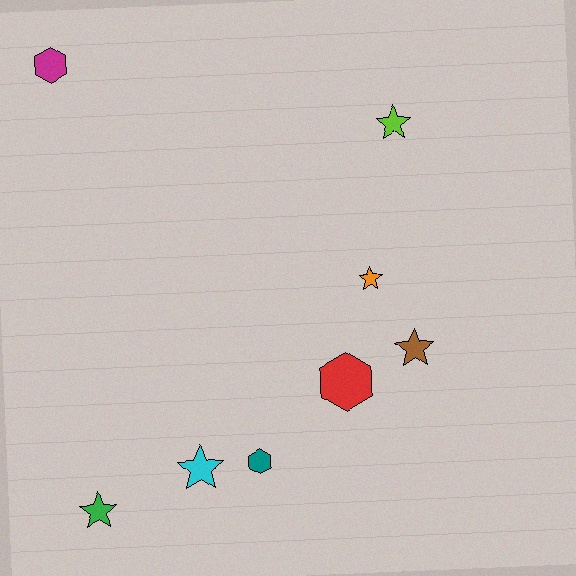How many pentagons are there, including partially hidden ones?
There are no pentagons.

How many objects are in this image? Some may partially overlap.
There are 8 objects.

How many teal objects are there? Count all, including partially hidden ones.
There is 1 teal object.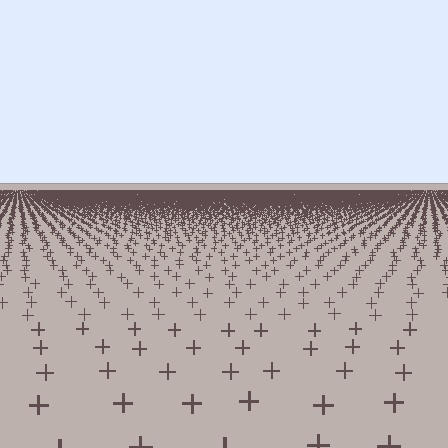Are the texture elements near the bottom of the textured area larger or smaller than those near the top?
Larger. Near the bottom, elements are closer to the viewer and appear at a bigger on-screen size.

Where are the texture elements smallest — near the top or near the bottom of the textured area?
Near the top.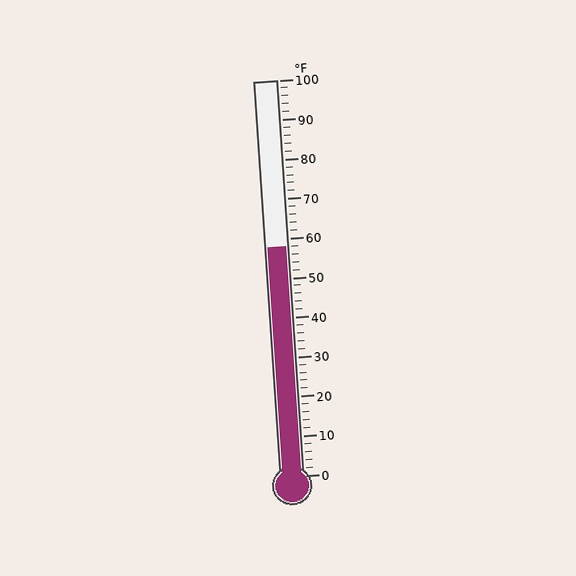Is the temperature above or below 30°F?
The temperature is above 30°F.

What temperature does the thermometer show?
The thermometer shows approximately 58°F.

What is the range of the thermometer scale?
The thermometer scale ranges from 0°F to 100°F.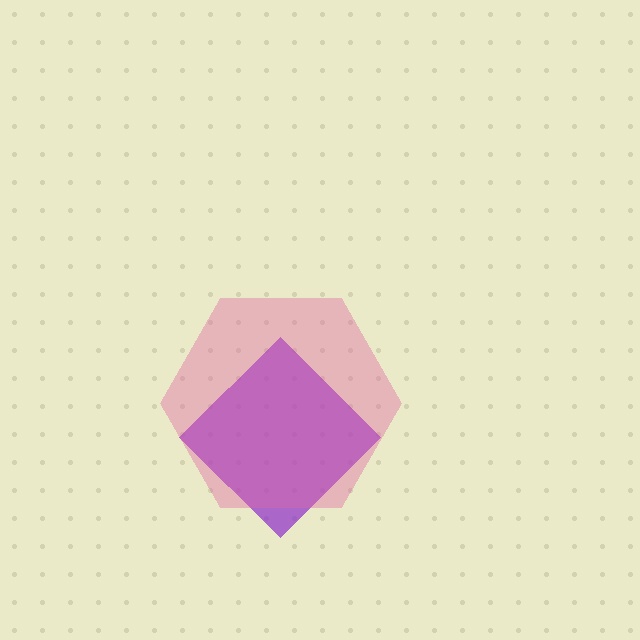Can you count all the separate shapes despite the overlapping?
Yes, there are 2 separate shapes.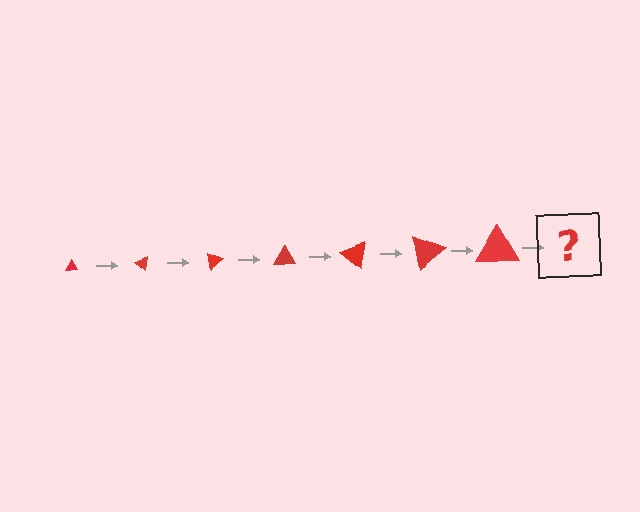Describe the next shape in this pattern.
It should be a triangle, larger than the previous one and rotated 280 degrees from the start.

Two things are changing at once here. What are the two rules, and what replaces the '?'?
The two rules are that the triangle grows larger each step and it rotates 40 degrees each step. The '?' should be a triangle, larger than the previous one and rotated 280 degrees from the start.